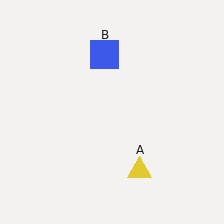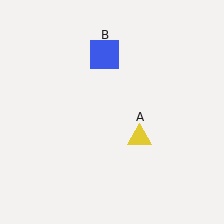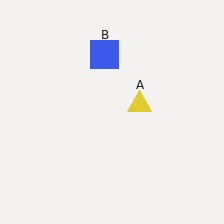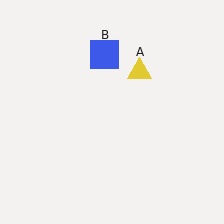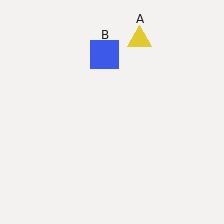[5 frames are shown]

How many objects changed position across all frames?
1 object changed position: yellow triangle (object A).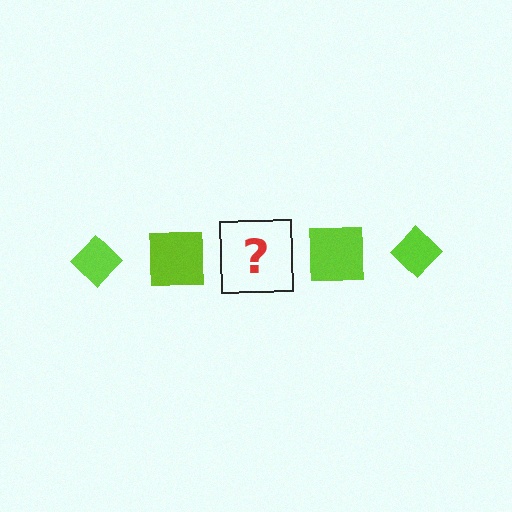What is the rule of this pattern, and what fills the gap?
The rule is that the pattern cycles through diamond, square shapes in lime. The gap should be filled with a lime diamond.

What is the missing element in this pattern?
The missing element is a lime diamond.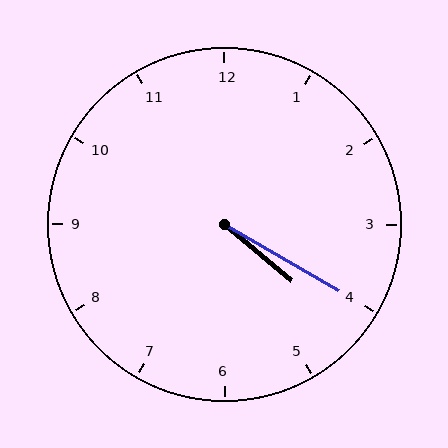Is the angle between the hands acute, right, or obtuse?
It is acute.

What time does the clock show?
4:20.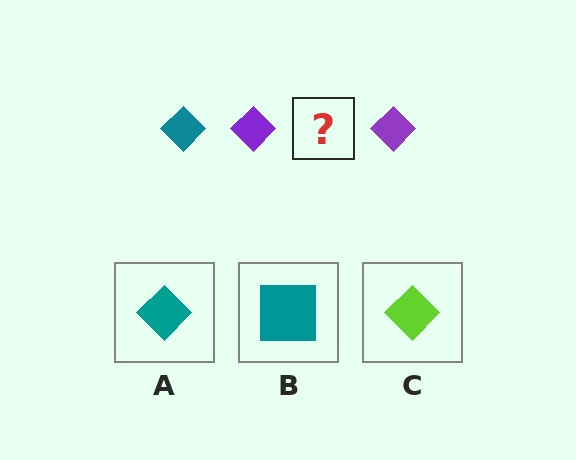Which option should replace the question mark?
Option A.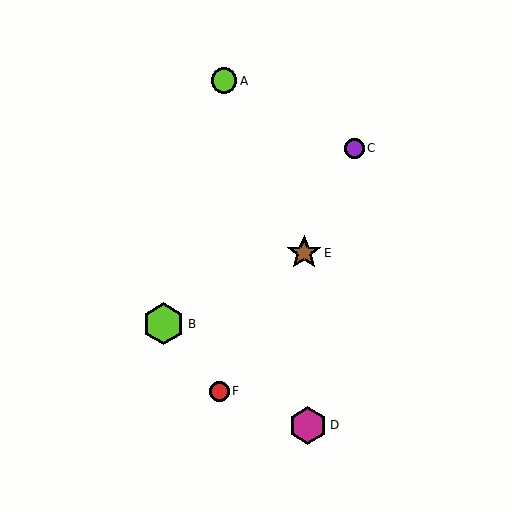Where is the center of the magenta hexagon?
The center of the magenta hexagon is at (308, 425).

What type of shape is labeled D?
Shape D is a magenta hexagon.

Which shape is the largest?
The lime hexagon (labeled B) is the largest.